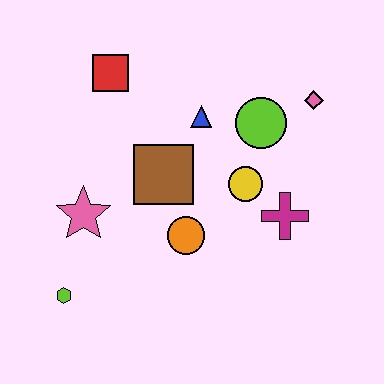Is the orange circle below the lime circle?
Yes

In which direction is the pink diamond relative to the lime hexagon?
The pink diamond is to the right of the lime hexagon.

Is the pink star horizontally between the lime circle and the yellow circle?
No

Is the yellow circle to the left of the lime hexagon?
No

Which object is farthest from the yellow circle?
The lime hexagon is farthest from the yellow circle.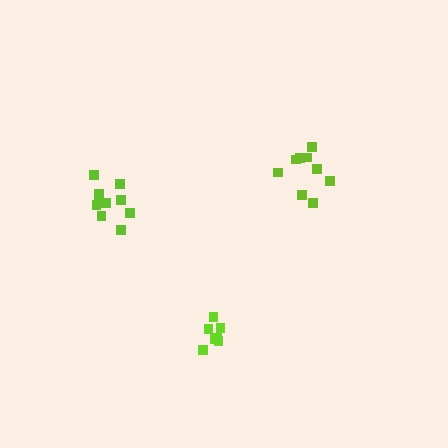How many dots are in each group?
Group 1: 9 dots, Group 2: 7 dots, Group 3: 10 dots (26 total).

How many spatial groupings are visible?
There are 3 spatial groupings.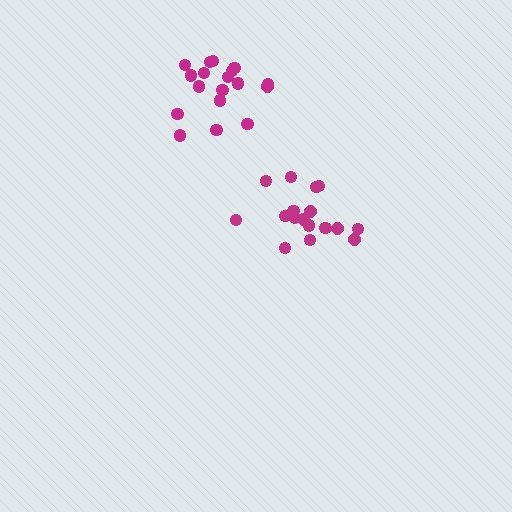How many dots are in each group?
Group 1: 18 dots, Group 2: 17 dots (35 total).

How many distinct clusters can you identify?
There are 2 distinct clusters.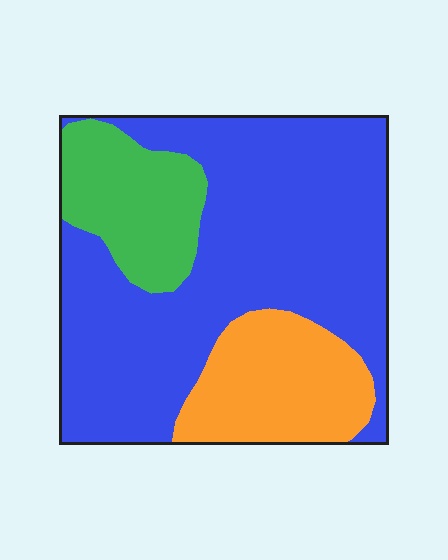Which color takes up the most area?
Blue, at roughly 65%.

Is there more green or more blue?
Blue.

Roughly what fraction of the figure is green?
Green covers 16% of the figure.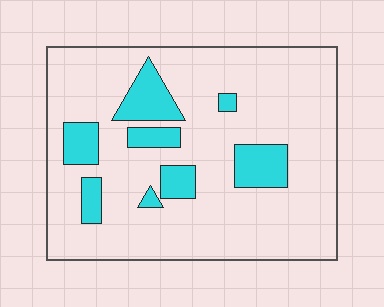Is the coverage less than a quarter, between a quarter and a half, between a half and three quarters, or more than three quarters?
Less than a quarter.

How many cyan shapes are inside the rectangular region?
8.